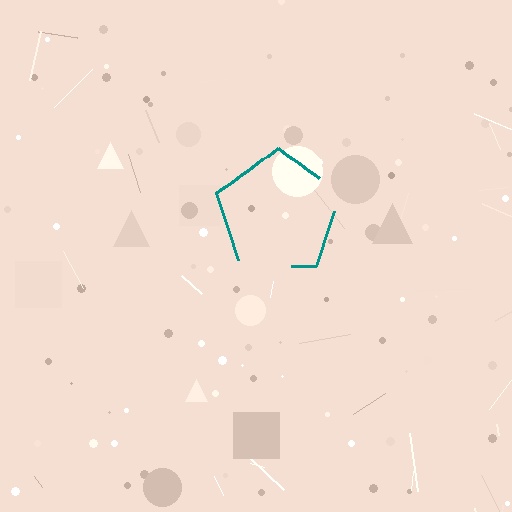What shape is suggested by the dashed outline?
The dashed outline suggests a pentagon.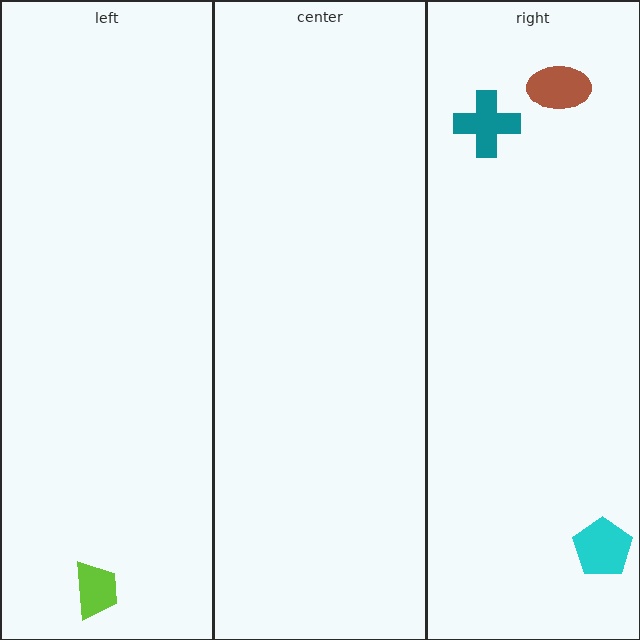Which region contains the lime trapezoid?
The left region.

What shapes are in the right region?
The cyan pentagon, the teal cross, the brown ellipse.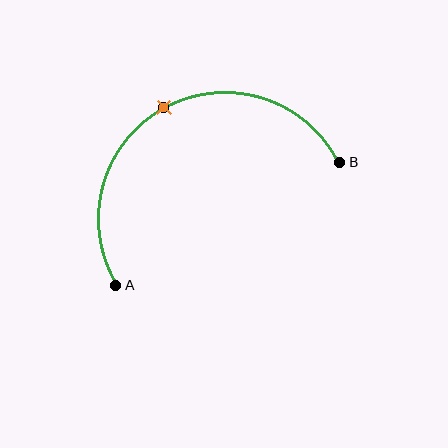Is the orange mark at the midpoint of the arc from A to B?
Yes. The orange mark lies on the arc at equal arc-length from both A and B — it is the arc midpoint.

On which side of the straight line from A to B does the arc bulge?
The arc bulges above the straight line connecting A and B.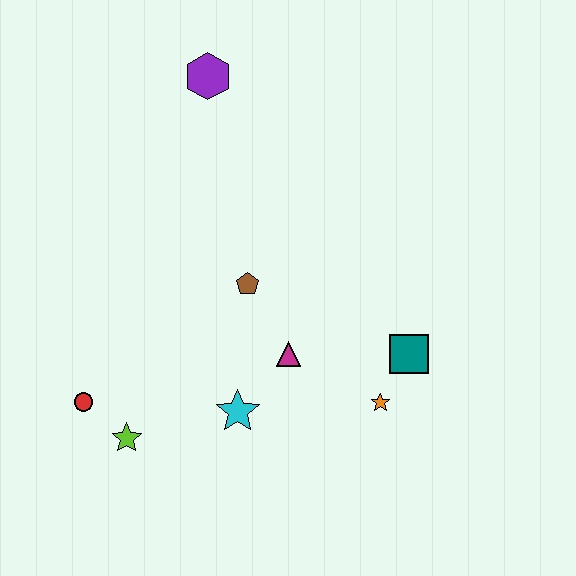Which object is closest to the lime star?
The red circle is closest to the lime star.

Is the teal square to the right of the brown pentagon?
Yes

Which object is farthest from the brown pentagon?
The purple hexagon is farthest from the brown pentagon.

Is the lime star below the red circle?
Yes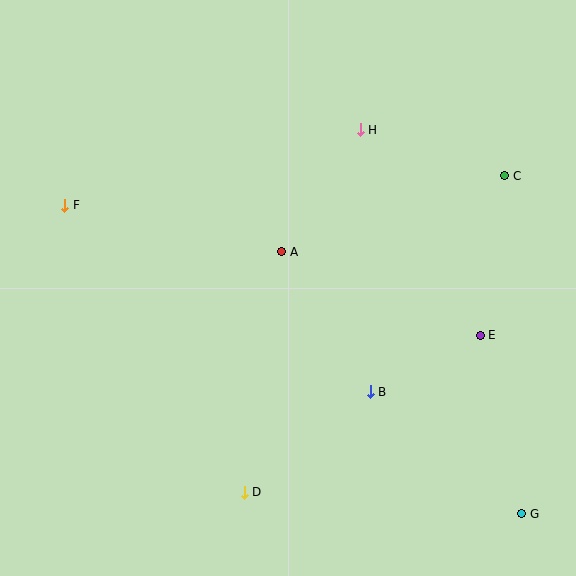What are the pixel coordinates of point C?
Point C is at (505, 176).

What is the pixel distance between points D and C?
The distance between D and C is 410 pixels.